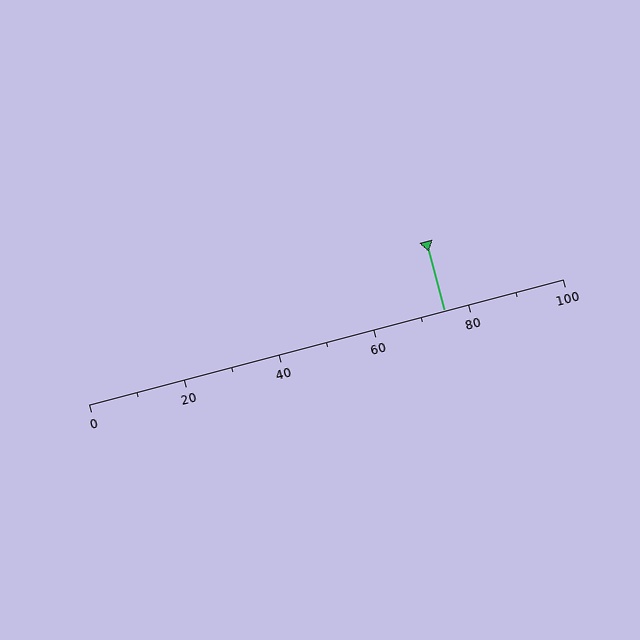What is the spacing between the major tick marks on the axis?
The major ticks are spaced 20 apart.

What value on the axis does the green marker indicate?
The marker indicates approximately 75.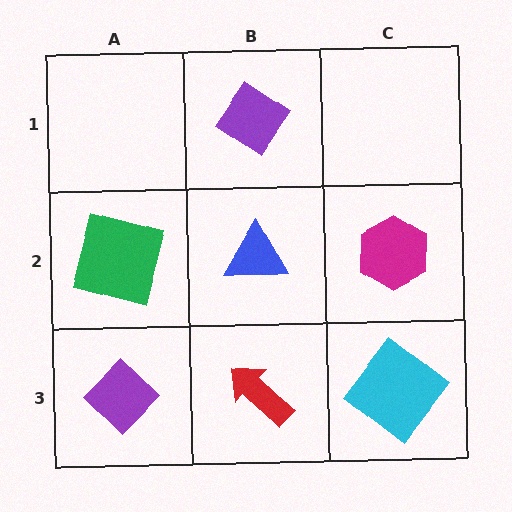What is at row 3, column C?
A cyan diamond.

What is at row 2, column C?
A magenta hexagon.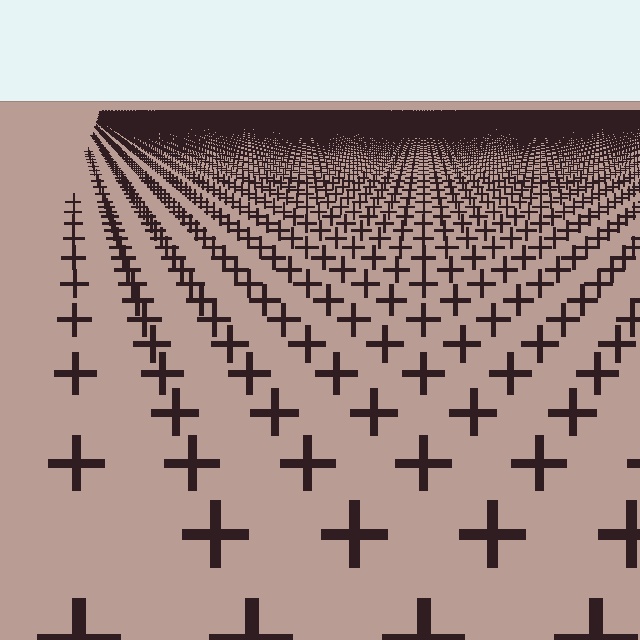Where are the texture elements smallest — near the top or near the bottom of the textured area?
Near the top.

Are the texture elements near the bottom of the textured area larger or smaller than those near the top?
Larger. Near the bottom, elements are closer to the viewer and appear at a bigger on-screen size.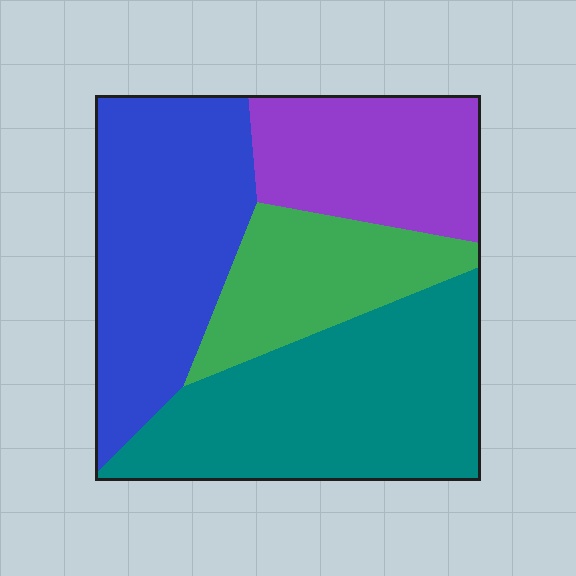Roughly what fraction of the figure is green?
Green covers roughly 15% of the figure.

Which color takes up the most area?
Teal, at roughly 35%.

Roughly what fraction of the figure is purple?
Purple takes up less than a quarter of the figure.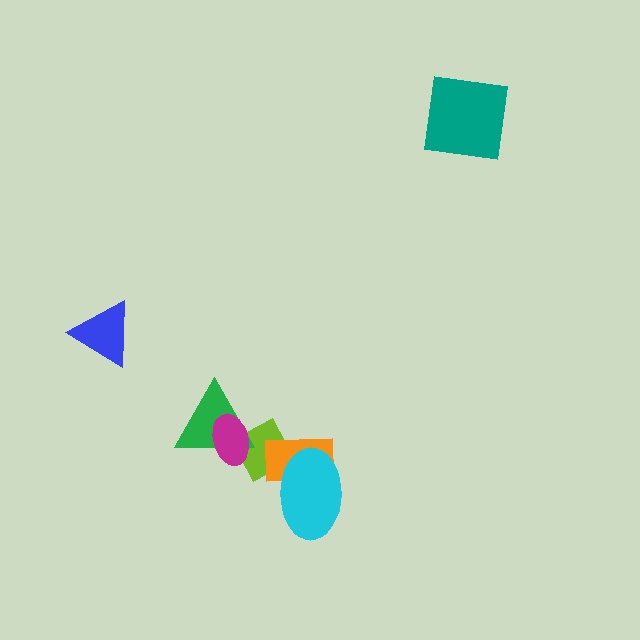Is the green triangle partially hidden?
Yes, it is partially covered by another shape.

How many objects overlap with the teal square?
0 objects overlap with the teal square.